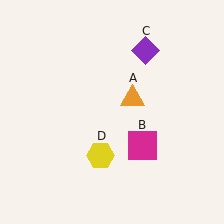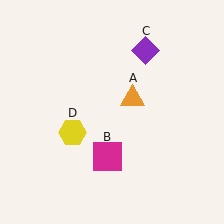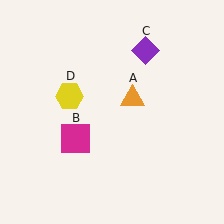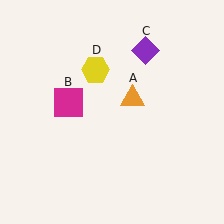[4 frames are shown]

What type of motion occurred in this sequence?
The magenta square (object B), yellow hexagon (object D) rotated clockwise around the center of the scene.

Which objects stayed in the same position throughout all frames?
Orange triangle (object A) and purple diamond (object C) remained stationary.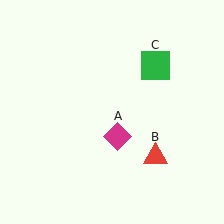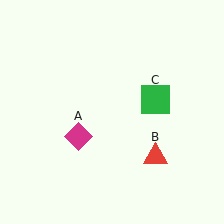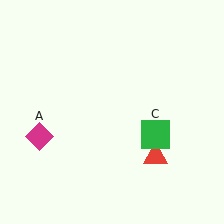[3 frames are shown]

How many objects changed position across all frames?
2 objects changed position: magenta diamond (object A), green square (object C).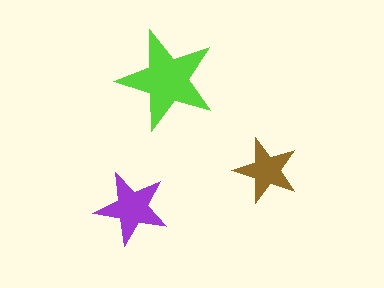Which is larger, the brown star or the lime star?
The lime one.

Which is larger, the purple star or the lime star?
The lime one.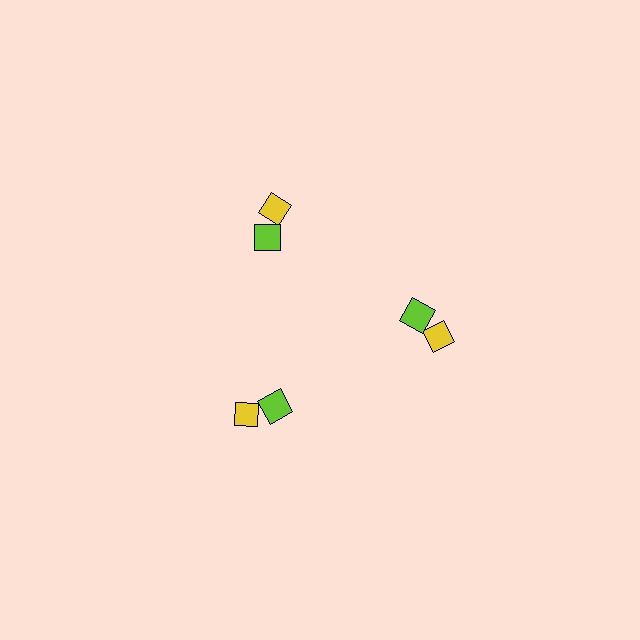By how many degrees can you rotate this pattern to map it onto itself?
The pattern maps onto itself every 120 degrees of rotation.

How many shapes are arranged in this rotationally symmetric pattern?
There are 6 shapes, arranged in 3 groups of 2.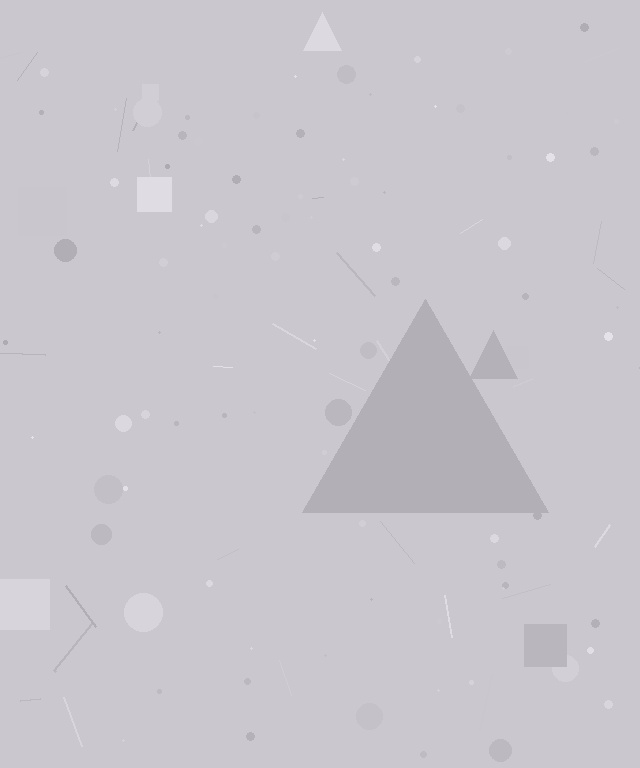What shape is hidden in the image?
A triangle is hidden in the image.